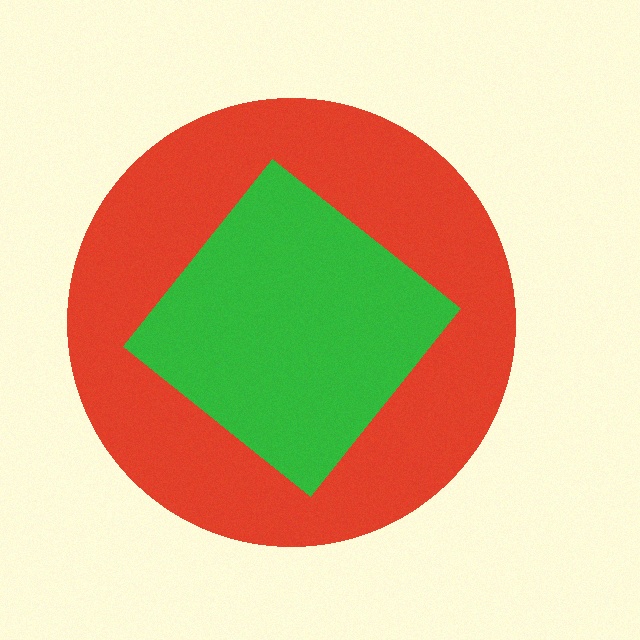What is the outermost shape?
The red circle.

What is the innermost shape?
The green diamond.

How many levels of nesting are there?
2.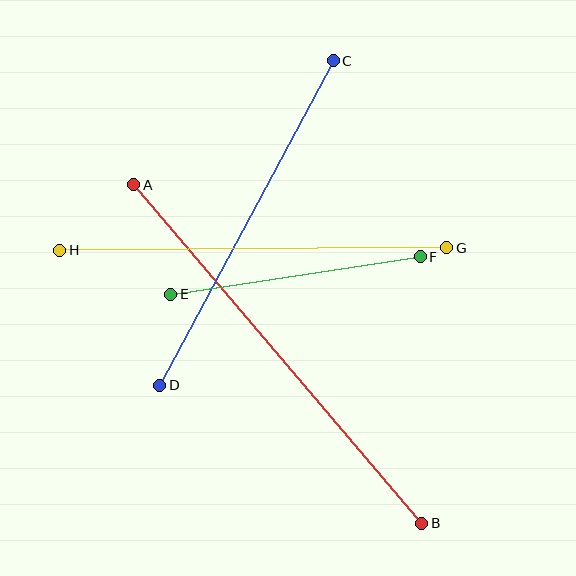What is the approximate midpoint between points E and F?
The midpoint is at approximately (295, 276) pixels.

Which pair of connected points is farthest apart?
Points A and B are farthest apart.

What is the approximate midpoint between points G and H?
The midpoint is at approximately (253, 249) pixels.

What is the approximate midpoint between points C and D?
The midpoint is at approximately (246, 223) pixels.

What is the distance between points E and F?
The distance is approximately 252 pixels.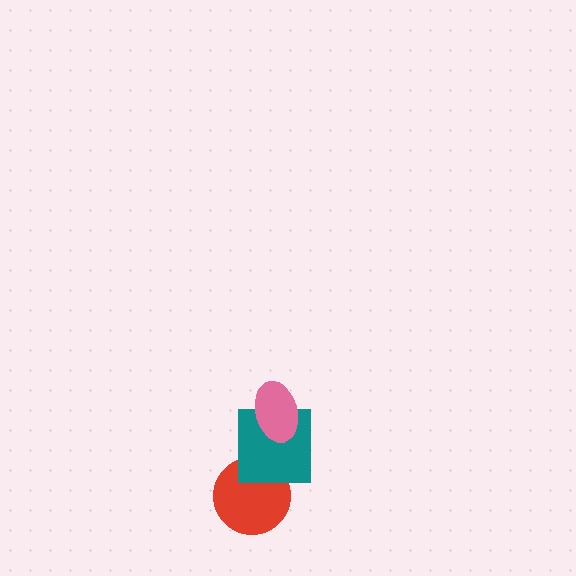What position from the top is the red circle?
The red circle is 3rd from the top.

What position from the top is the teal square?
The teal square is 2nd from the top.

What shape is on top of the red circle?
The teal square is on top of the red circle.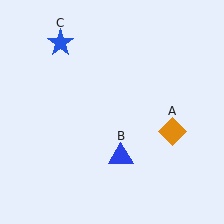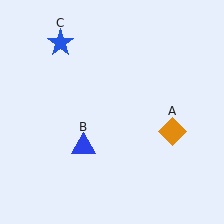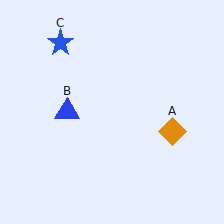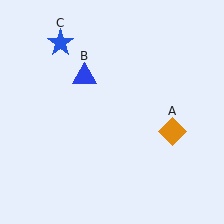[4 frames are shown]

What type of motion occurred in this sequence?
The blue triangle (object B) rotated clockwise around the center of the scene.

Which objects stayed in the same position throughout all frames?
Orange diamond (object A) and blue star (object C) remained stationary.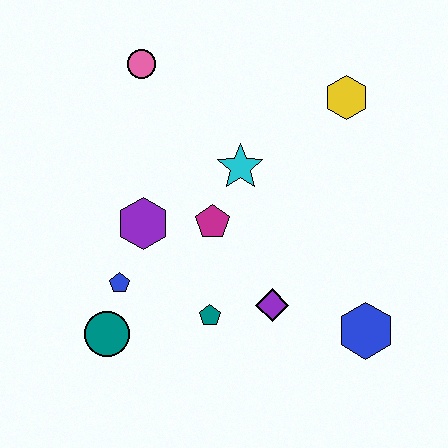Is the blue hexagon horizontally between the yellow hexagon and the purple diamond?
No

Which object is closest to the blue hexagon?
The purple diamond is closest to the blue hexagon.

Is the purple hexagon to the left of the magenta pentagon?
Yes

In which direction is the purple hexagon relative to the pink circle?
The purple hexagon is below the pink circle.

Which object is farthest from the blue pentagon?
The yellow hexagon is farthest from the blue pentagon.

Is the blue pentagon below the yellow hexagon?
Yes